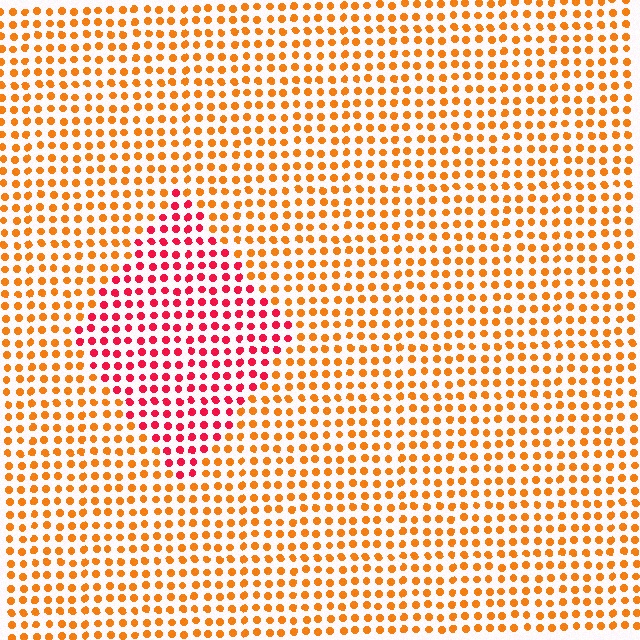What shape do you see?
I see a diamond.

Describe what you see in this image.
The image is filled with small orange elements in a uniform arrangement. A diamond-shaped region is visible where the elements are tinted to a slightly different hue, forming a subtle color boundary.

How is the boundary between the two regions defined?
The boundary is defined purely by a slight shift in hue (about 43 degrees). Spacing, size, and orientation are identical on both sides.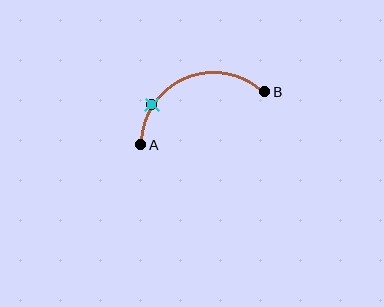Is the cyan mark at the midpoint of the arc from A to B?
No. The cyan mark lies on the arc but is closer to endpoint A. The arc midpoint would be at the point on the curve equidistant along the arc from both A and B.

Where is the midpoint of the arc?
The arc midpoint is the point on the curve farthest from the straight line joining A and B. It sits above that line.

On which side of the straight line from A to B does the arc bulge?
The arc bulges above the straight line connecting A and B.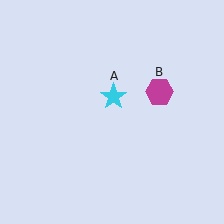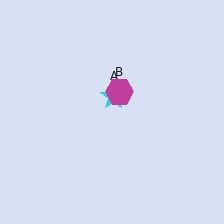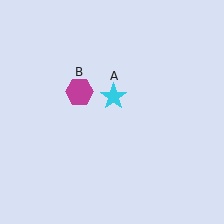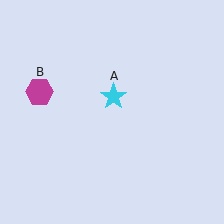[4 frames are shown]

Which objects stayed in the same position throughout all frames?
Cyan star (object A) remained stationary.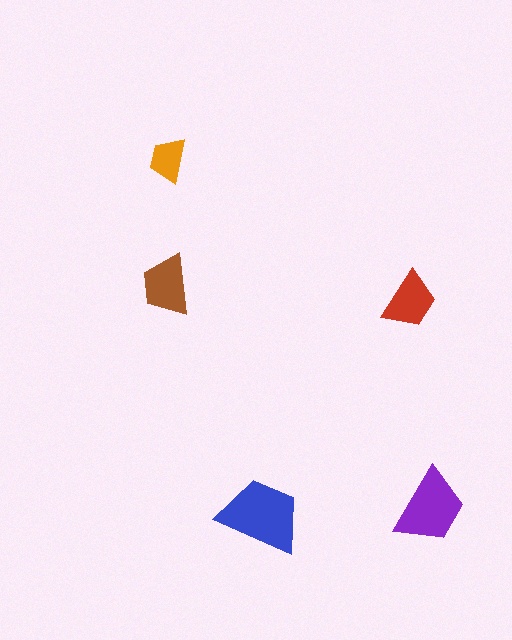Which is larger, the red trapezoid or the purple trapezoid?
The purple one.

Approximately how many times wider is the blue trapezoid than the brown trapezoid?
About 1.5 times wider.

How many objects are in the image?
There are 5 objects in the image.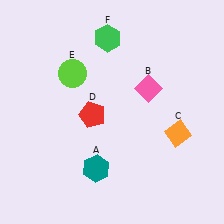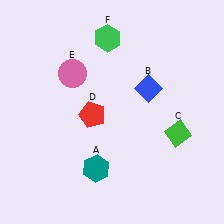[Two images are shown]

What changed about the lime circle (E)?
In Image 1, E is lime. In Image 2, it changed to pink.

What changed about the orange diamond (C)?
In Image 1, C is orange. In Image 2, it changed to green.